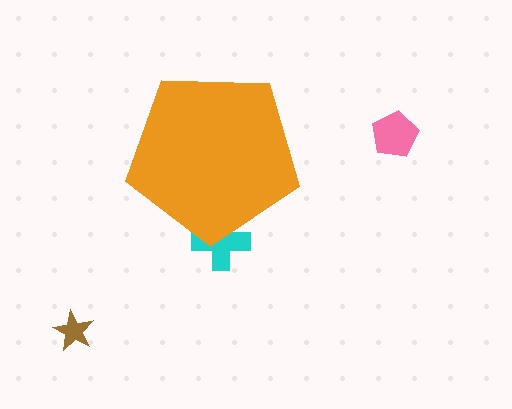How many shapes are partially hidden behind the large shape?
1 shape is partially hidden.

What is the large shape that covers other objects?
An orange pentagon.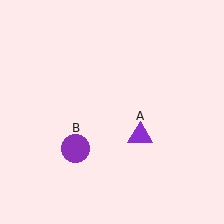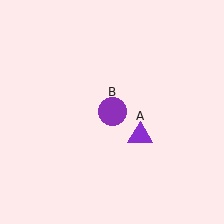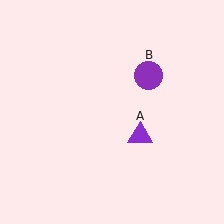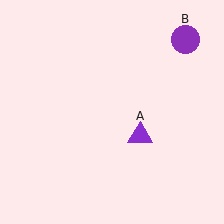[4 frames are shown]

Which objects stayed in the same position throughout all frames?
Purple triangle (object A) remained stationary.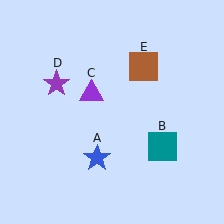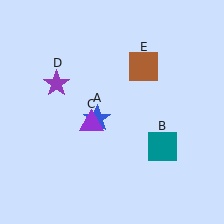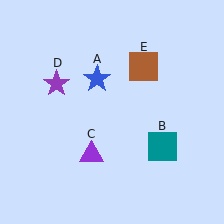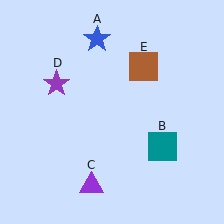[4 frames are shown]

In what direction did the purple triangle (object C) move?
The purple triangle (object C) moved down.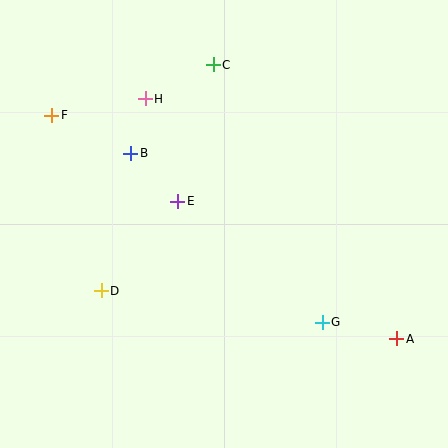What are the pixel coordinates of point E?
Point E is at (178, 201).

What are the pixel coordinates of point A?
Point A is at (397, 339).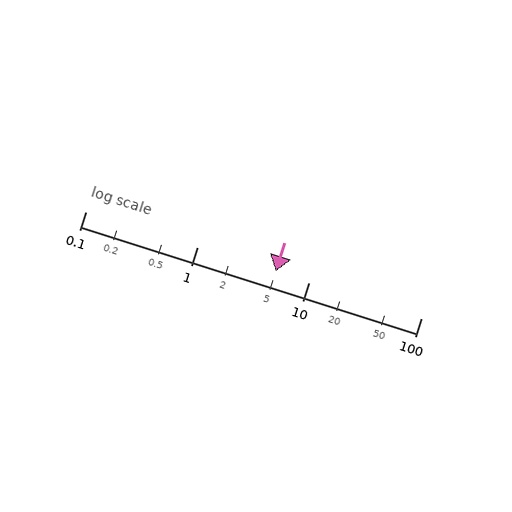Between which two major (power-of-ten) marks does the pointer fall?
The pointer is between 1 and 10.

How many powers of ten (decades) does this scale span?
The scale spans 3 decades, from 0.1 to 100.